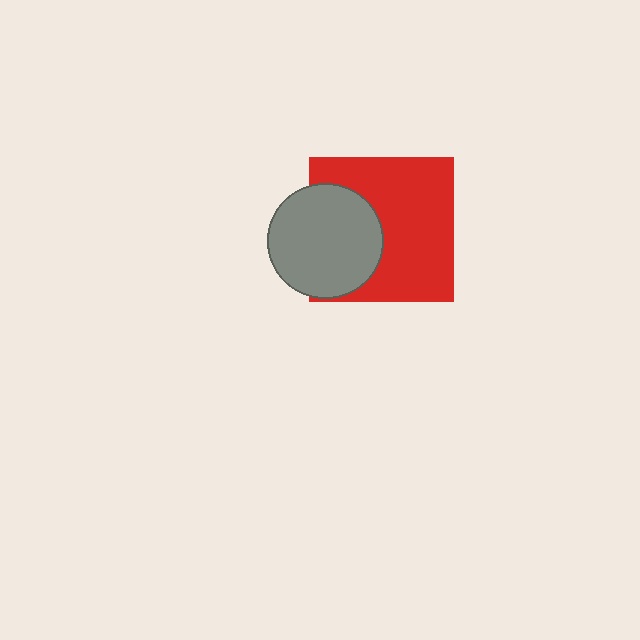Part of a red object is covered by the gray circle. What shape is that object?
It is a square.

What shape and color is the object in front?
The object in front is a gray circle.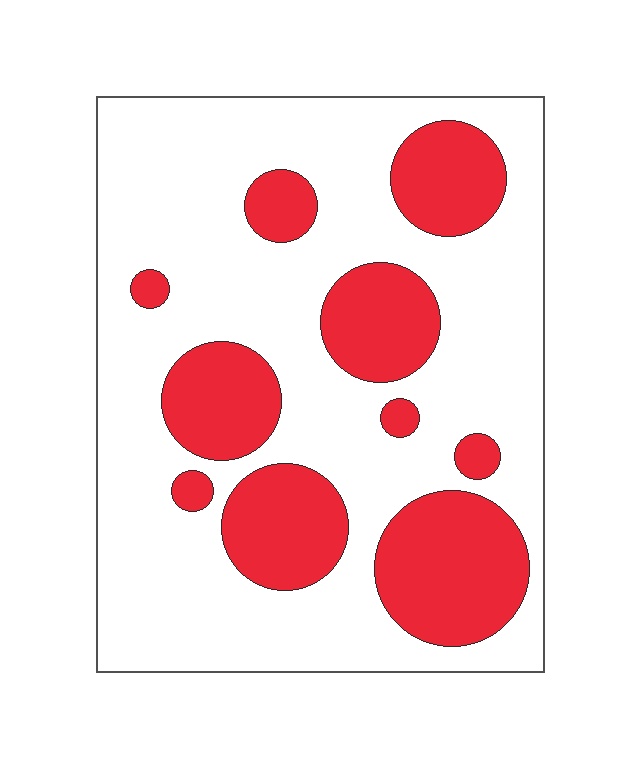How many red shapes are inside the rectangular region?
10.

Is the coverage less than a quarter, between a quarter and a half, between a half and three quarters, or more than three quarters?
Between a quarter and a half.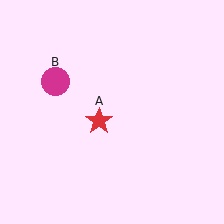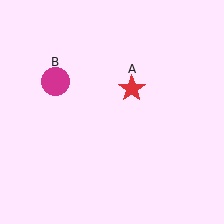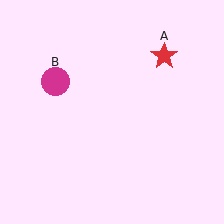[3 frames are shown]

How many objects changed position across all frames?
1 object changed position: red star (object A).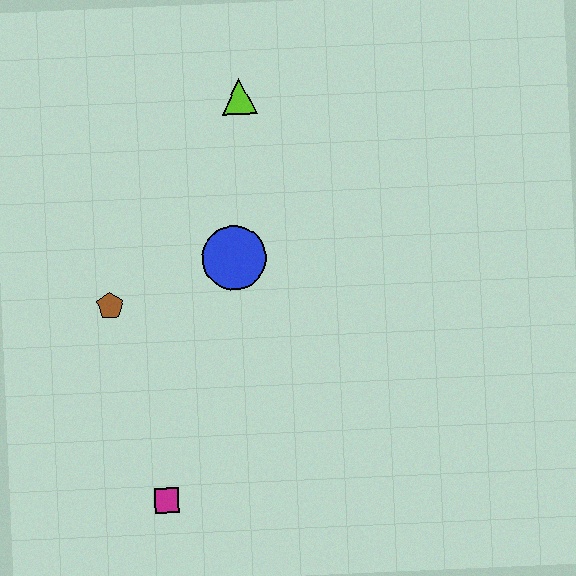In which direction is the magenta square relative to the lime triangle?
The magenta square is below the lime triangle.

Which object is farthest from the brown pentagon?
The lime triangle is farthest from the brown pentagon.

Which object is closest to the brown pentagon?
The blue circle is closest to the brown pentagon.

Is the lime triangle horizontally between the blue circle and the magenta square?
No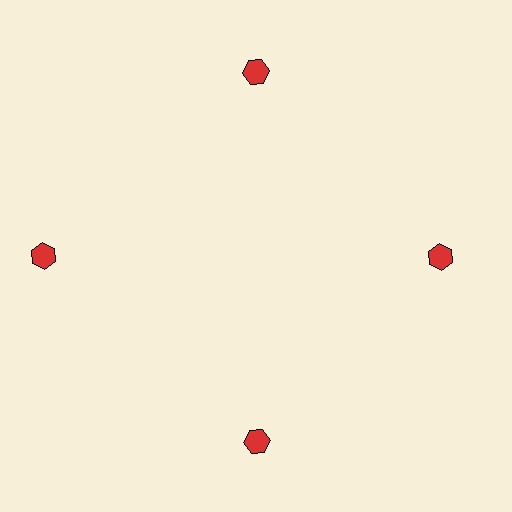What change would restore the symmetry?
The symmetry would be restored by moving it inward, back onto the ring so that all 4 hexagons sit at equal angles and equal distance from the center.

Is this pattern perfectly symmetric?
No. The 4 red hexagons are arranged in a ring, but one element near the 9 o'clock position is pushed outward from the center, breaking the 4-fold rotational symmetry.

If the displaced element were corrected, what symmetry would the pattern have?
It would have 4-fold rotational symmetry — the pattern would map onto itself every 90 degrees.